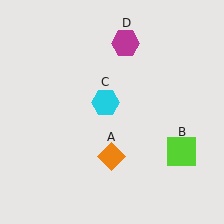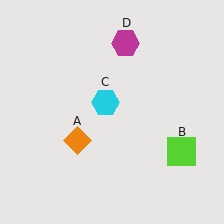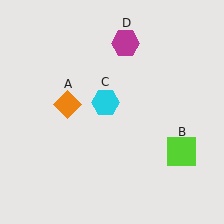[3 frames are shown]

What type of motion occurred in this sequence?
The orange diamond (object A) rotated clockwise around the center of the scene.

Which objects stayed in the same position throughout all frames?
Lime square (object B) and cyan hexagon (object C) and magenta hexagon (object D) remained stationary.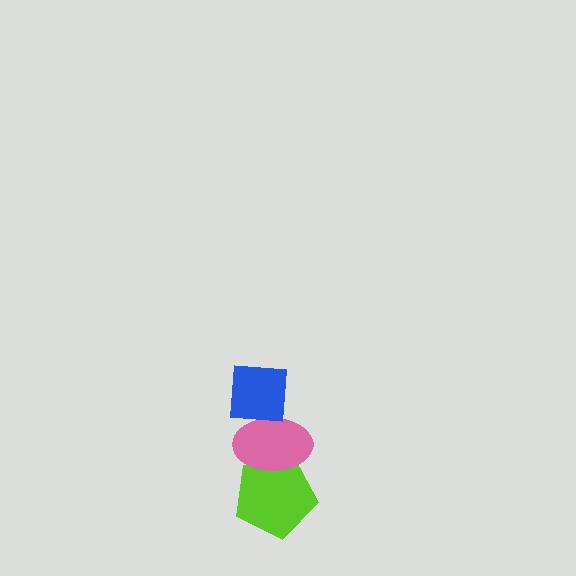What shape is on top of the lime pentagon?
The pink ellipse is on top of the lime pentagon.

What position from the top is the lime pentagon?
The lime pentagon is 3rd from the top.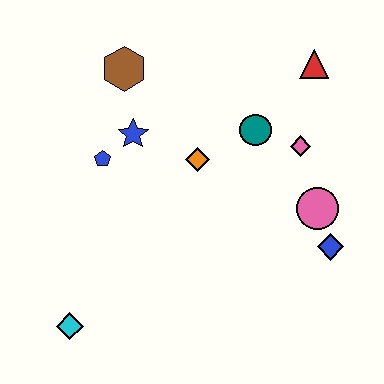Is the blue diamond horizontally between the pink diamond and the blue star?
No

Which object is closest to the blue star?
The blue pentagon is closest to the blue star.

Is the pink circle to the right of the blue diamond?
No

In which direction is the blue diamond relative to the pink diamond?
The blue diamond is below the pink diamond.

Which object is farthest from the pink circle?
The cyan diamond is farthest from the pink circle.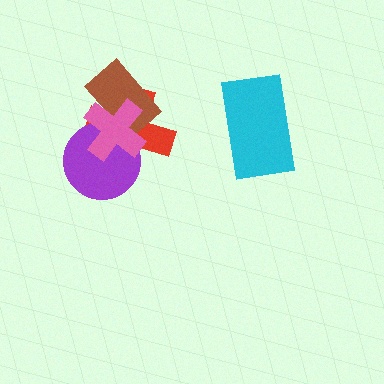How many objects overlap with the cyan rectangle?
0 objects overlap with the cyan rectangle.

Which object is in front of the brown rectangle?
The pink cross is in front of the brown rectangle.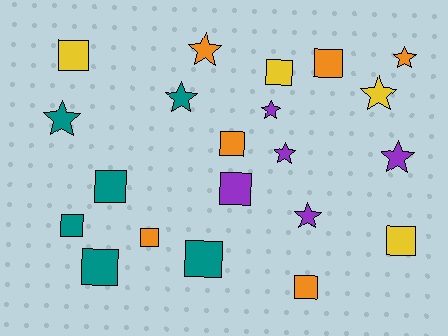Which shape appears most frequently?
Square, with 12 objects.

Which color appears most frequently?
Orange, with 6 objects.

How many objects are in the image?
There are 21 objects.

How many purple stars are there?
There are 4 purple stars.